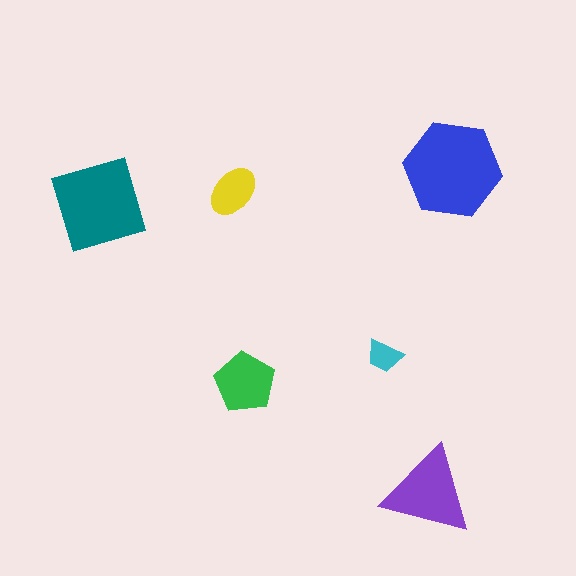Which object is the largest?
The blue hexagon.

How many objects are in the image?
There are 6 objects in the image.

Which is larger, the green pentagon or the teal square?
The teal square.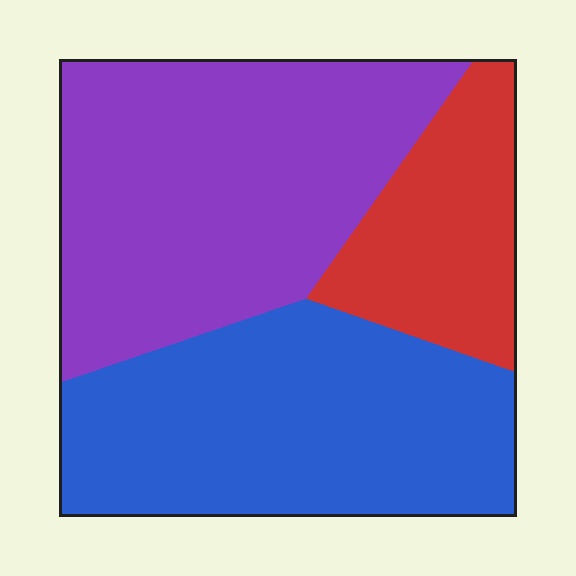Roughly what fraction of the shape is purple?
Purple covers 43% of the shape.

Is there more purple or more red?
Purple.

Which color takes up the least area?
Red, at roughly 20%.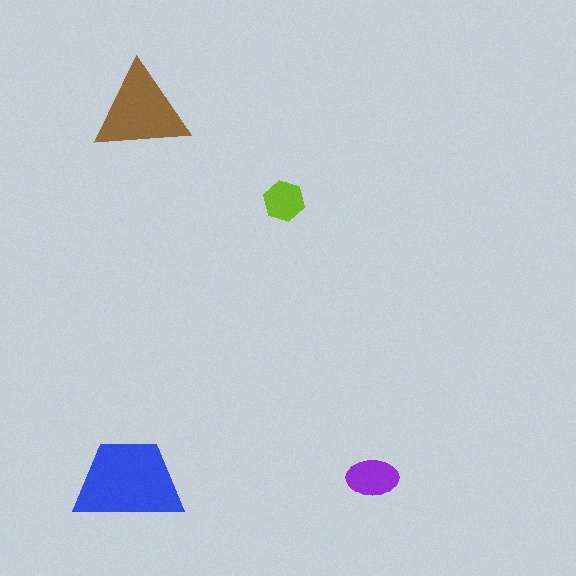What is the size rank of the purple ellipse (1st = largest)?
3rd.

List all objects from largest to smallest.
The blue trapezoid, the brown triangle, the purple ellipse, the lime hexagon.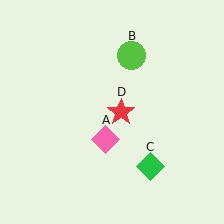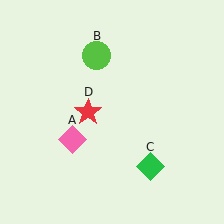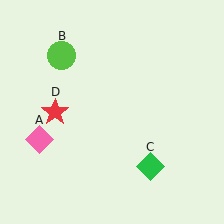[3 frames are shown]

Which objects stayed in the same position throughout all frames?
Green diamond (object C) remained stationary.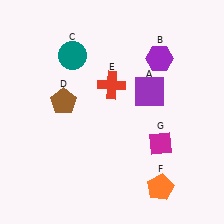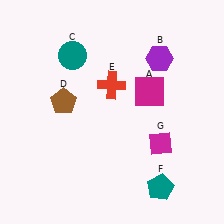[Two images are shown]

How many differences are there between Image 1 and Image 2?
There are 2 differences between the two images.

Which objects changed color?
A changed from purple to magenta. F changed from orange to teal.